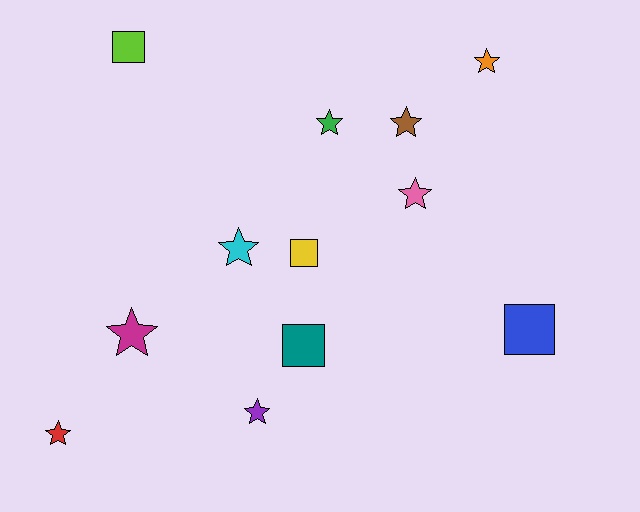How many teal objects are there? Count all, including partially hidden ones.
There is 1 teal object.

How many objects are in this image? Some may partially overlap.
There are 12 objects.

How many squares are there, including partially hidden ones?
There are 4 squares.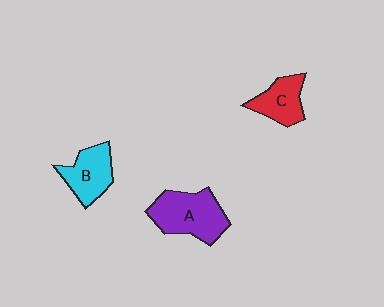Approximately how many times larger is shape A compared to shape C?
Approximately 1.6 times.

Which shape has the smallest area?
Shape C (red).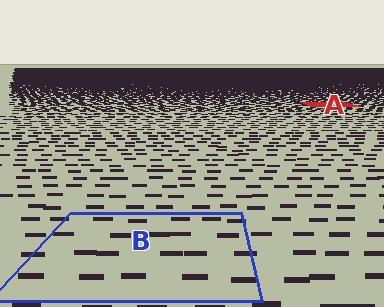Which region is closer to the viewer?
Region B is closer. The texture elements there are larger and more spread out.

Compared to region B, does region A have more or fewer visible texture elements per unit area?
Region A has more texture elements per unit area — they are packed more densely because it is farther away.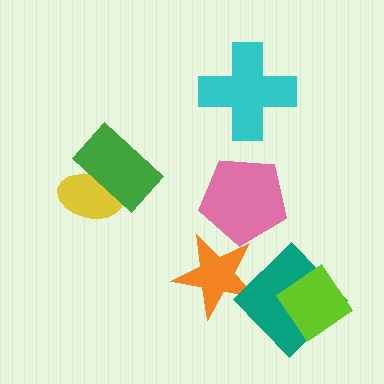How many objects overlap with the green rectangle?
1 object overlaps with the green rectangle.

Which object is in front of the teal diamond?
The lime diamond is in front of the teal diamond.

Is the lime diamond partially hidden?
No, no other shape covers it.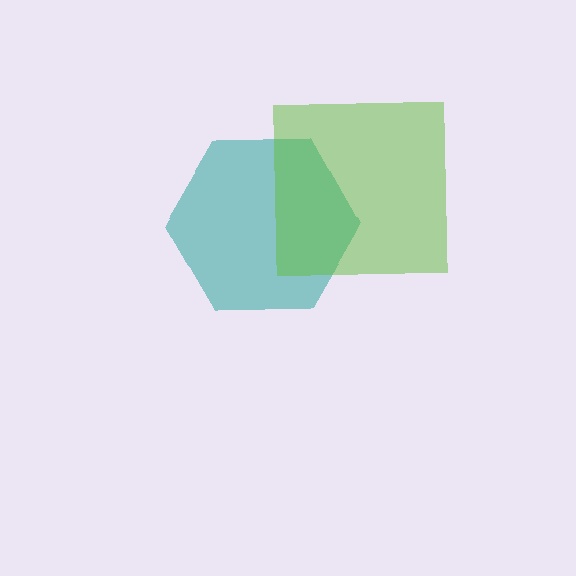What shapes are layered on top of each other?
The layered shapes are: a teal hexagon, a lime square.